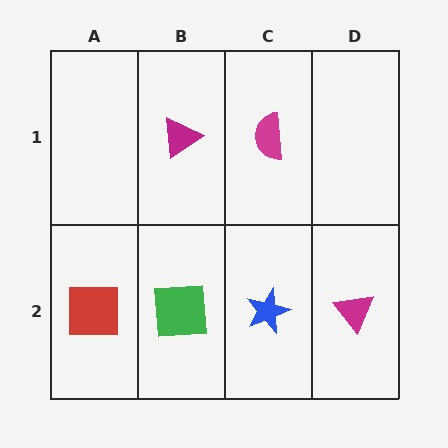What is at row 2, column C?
A blue star.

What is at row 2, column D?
A magenta triangle.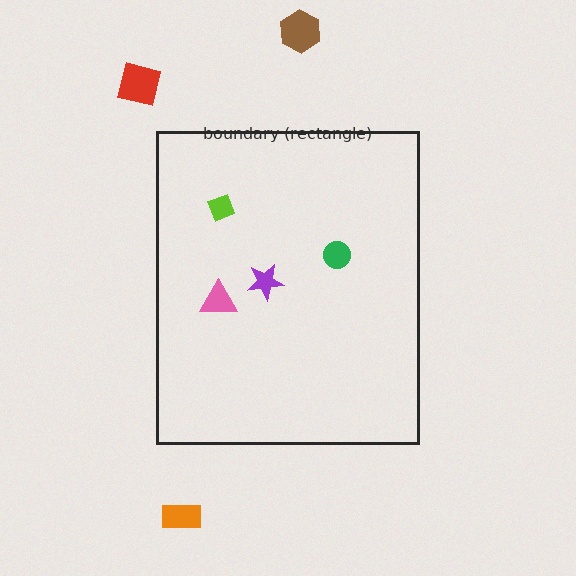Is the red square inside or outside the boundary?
Outside.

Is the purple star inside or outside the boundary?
Inside.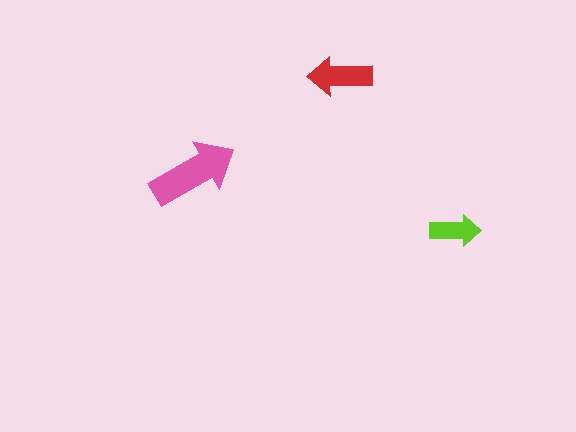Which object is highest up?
The red arrow is topmost.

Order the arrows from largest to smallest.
the pink one, the red one, the lime one.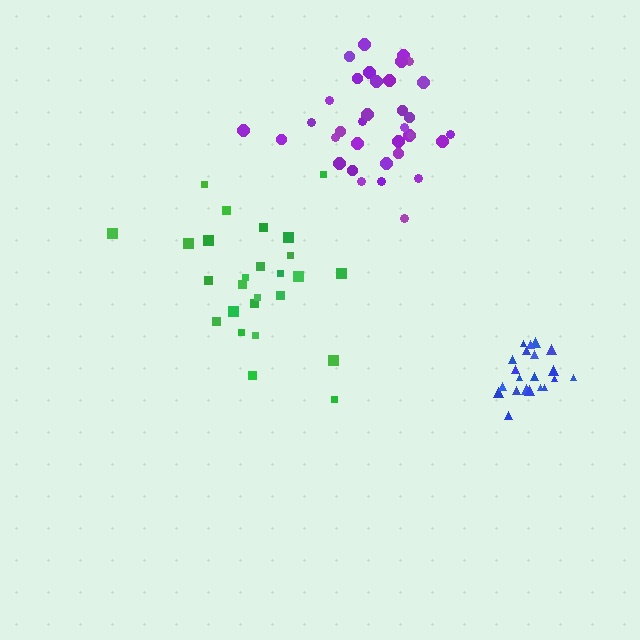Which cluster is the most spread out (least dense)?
Green.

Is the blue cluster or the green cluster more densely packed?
Blue.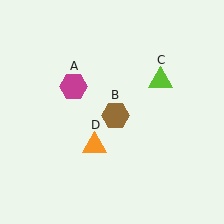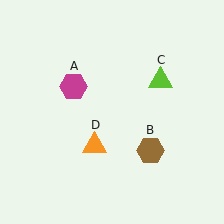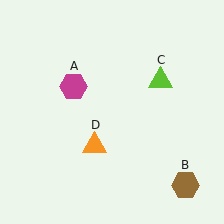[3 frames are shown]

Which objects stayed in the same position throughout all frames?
Magenta hexagon (object A) and lime triangle (object C) and orange triangle (object D) remained stationary.